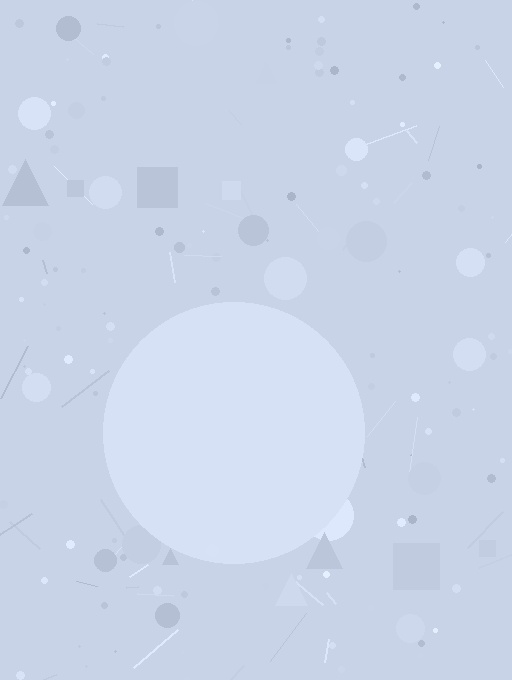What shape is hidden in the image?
A circle is hidden in the image.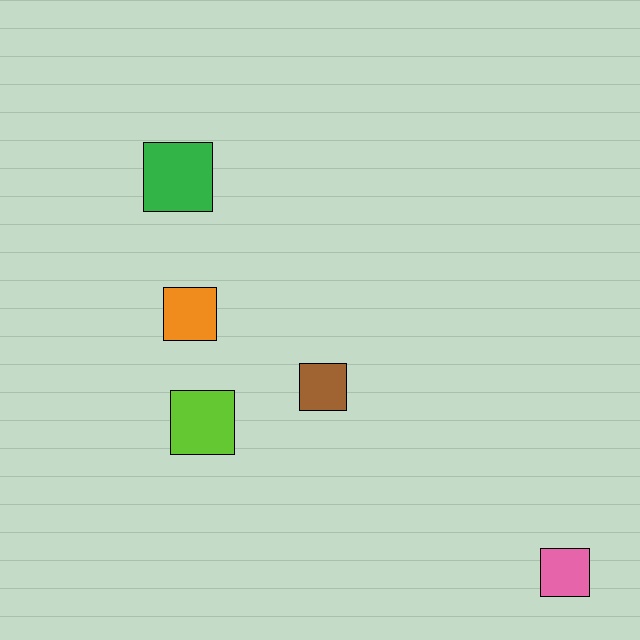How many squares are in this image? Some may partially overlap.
There are 5 squares.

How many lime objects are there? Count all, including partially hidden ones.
There is 1 lime object.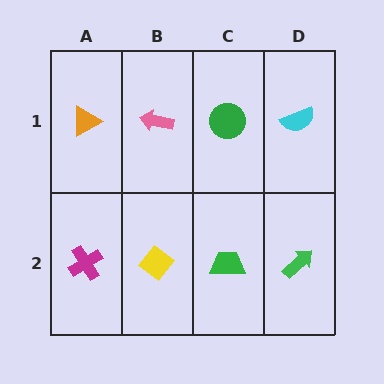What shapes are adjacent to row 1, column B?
A yellow diamond (row 2, column B), an orange triangle (row 1, column A), a green circle (row 1, column C).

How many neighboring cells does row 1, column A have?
2.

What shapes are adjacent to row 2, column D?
A cyan semicircle (row 1, column D), a green trapezoid (row 2, column C).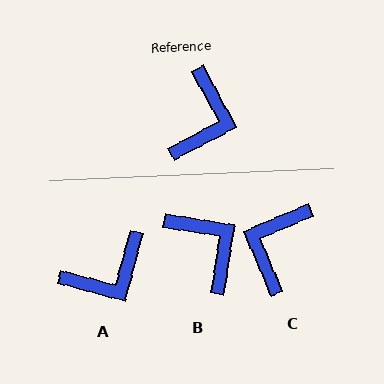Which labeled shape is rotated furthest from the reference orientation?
C, about 175 degrees away.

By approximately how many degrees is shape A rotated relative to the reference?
Approximately 43 degrees clockwise.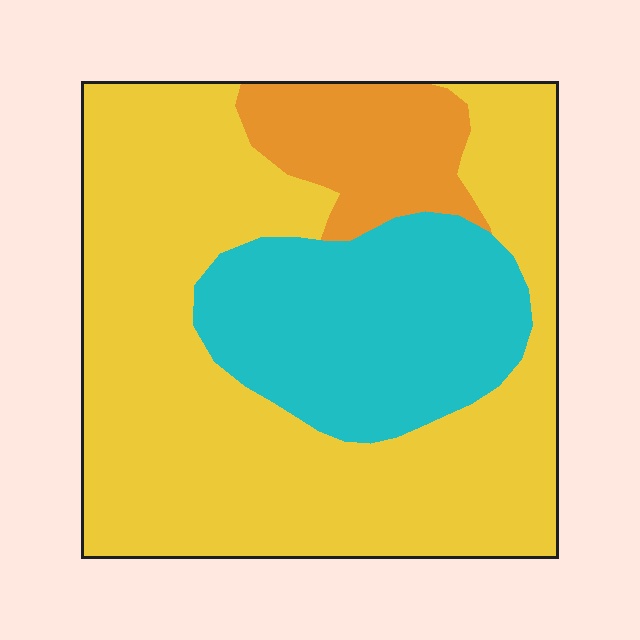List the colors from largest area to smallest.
From largest to smallest: yellow, cyan, orange.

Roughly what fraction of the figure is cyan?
Cyan covers around 25% of the figure.